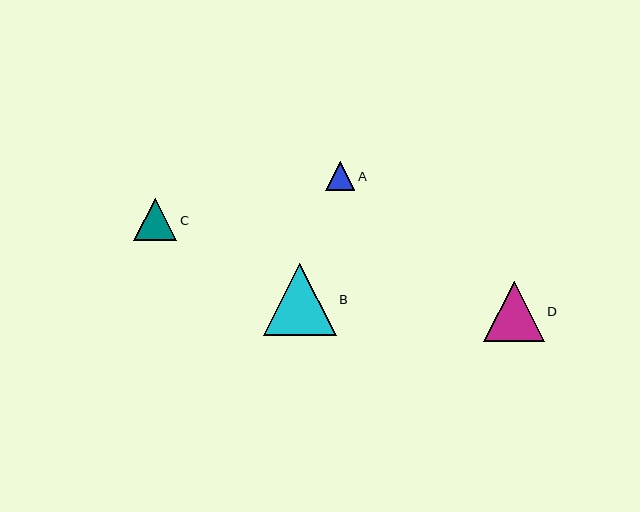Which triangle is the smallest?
Triangle A is the smallest with a size of approximately 29 pixels.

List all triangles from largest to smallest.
From largest to smallest: B, D, C, A.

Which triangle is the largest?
Triangle B is the largest with a size of approximately 72 pixels.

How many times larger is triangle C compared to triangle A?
Triangle C is approximately 1.4 times the size of triangle A.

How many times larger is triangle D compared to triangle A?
Triangle D is approximately 2.1 times the size of triangle A.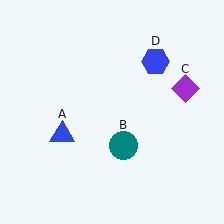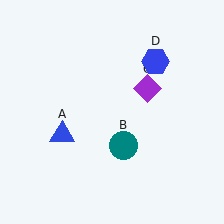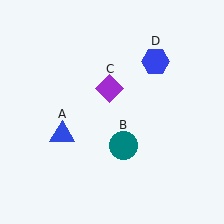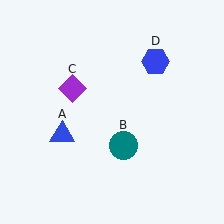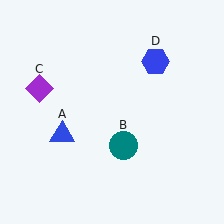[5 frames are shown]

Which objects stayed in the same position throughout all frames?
Blue triangle (object A) and teal circle (object B) and blue hexagon (object D) remained stationary.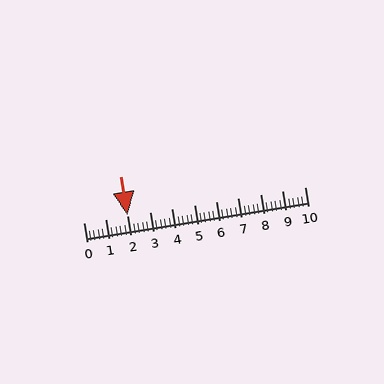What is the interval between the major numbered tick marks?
The major tick marks are spaced 1 units apart.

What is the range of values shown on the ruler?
The ruler shows values from 0 to 10.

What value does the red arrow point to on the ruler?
The red arrow points to approximately 2.0.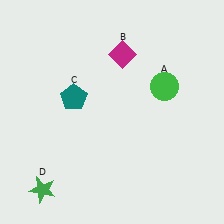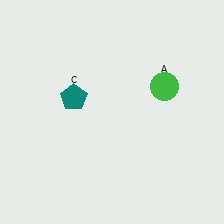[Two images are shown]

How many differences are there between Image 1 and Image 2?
There are 2 differences between the two images.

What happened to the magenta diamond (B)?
The magenta diamond (B) was removed in Image 2. It was in the top-right area of Image 1.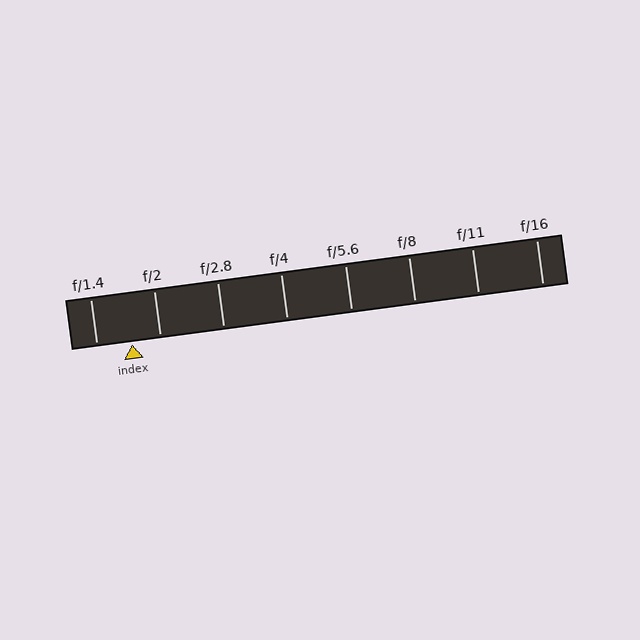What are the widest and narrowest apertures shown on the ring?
The widest aperture shown is f/1.4 and the narrowest is f/16.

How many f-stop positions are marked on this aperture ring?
There are 8 f-stop positions marked.